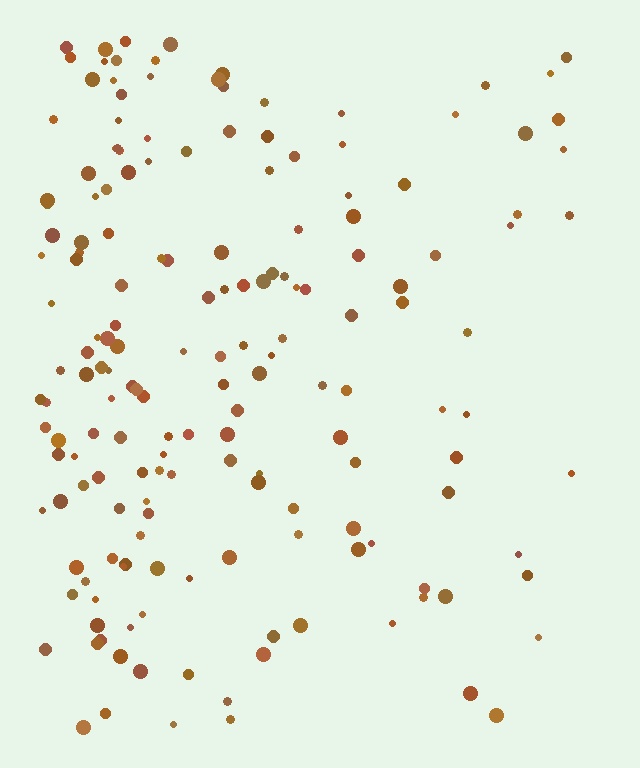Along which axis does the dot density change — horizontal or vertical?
Horizontal.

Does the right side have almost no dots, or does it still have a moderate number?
Still a moderate number, just noticeably fewer than the left.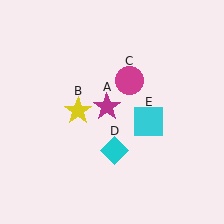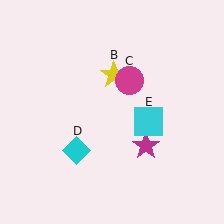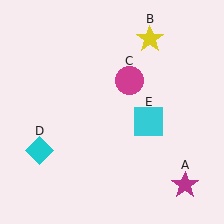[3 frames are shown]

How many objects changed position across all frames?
3 objects changed position: magenta star (object A), yellow star (object B), cyan diamond (object D).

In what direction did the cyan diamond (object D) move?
The cyan diamond (object D) moved left.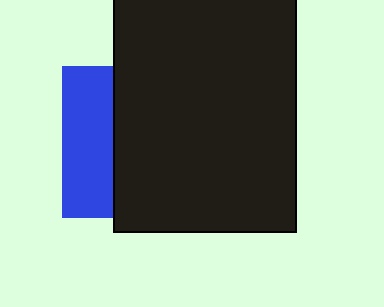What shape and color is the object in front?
The object in front is a black rectangle.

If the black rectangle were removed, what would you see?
You would see the complete blue square.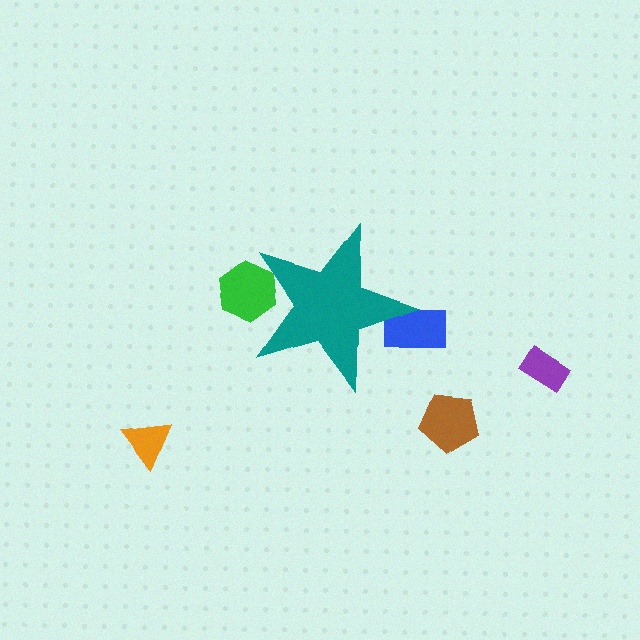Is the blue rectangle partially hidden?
Yes, the blue rectangle is partially hidden behind the teal star.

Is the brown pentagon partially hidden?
No, the brown pentagon is fully visible.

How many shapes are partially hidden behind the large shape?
2 shapes are partially hidden.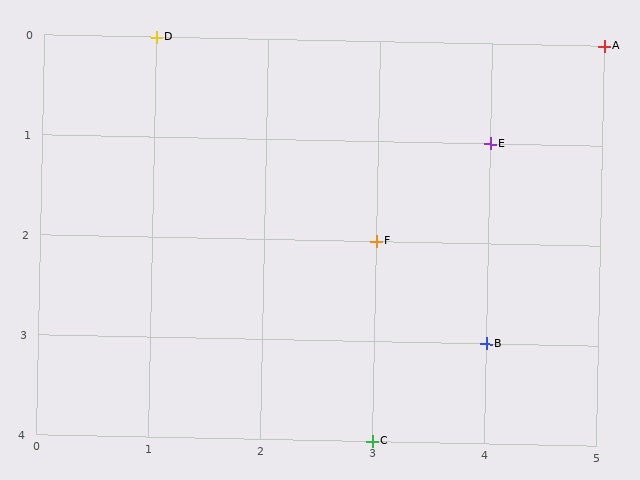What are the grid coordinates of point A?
Point A is at grid coordinates (5, 0).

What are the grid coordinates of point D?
Point D is at grid coordinates (1, 0).